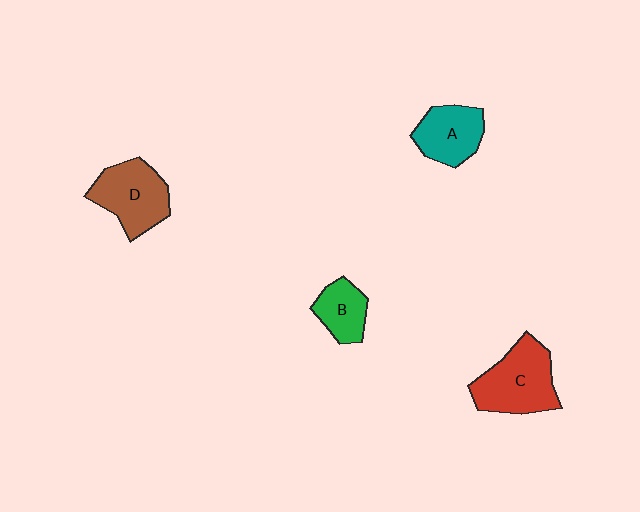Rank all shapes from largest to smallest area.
From largest to smallest: C (red), D (brown), A (teal), B (green).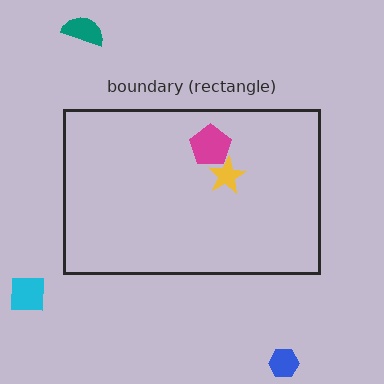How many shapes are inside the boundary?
2 inside, 3 outside.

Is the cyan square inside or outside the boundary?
Outside.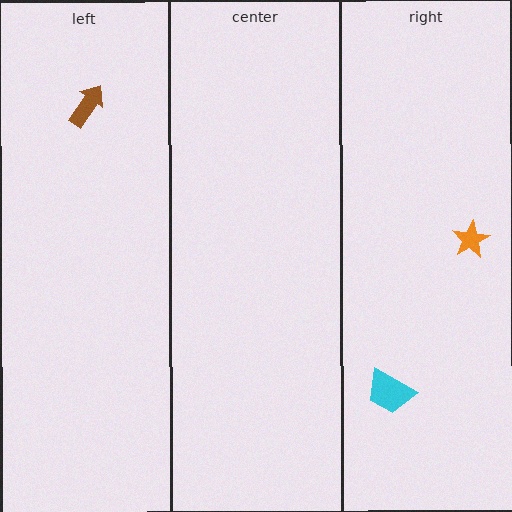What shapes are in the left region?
The brown arrow.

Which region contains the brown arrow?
The left region.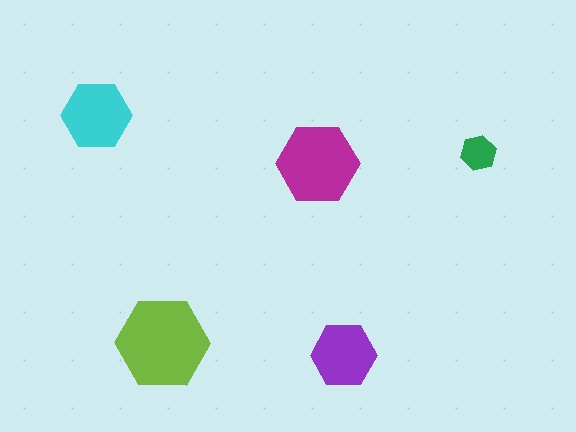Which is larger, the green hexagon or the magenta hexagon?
The magenta one.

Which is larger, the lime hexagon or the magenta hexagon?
The lime one.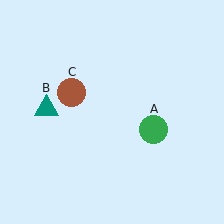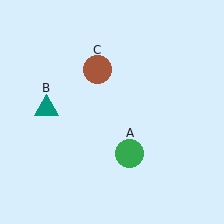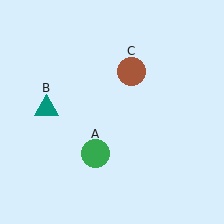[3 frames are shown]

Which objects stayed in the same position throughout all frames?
Teal triangle (object B) remained stationary.